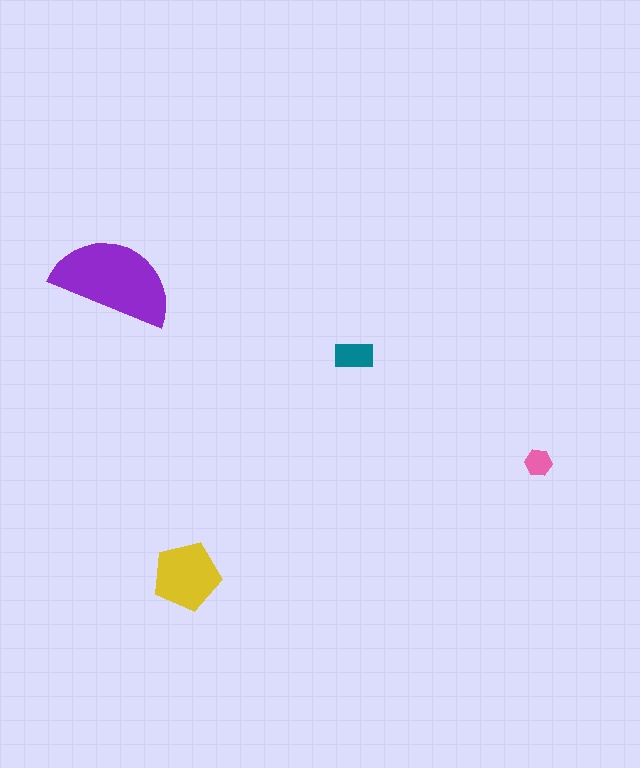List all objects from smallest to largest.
The pink hexagon, the teal rectangle, the yellow pentagon, the purple semicircle.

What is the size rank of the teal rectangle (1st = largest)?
3rd.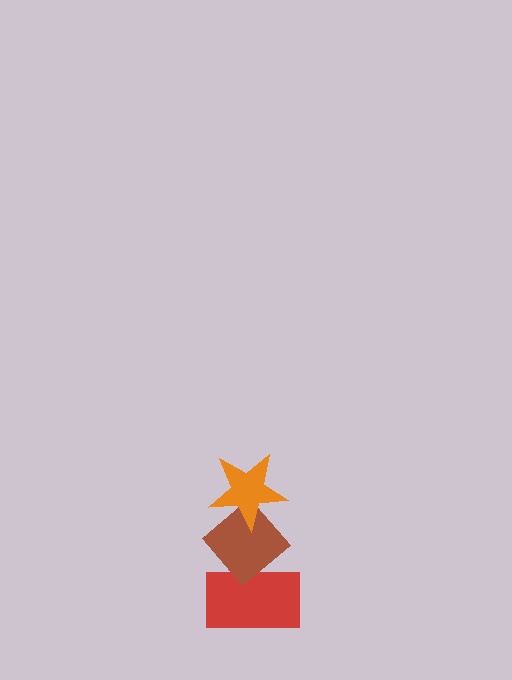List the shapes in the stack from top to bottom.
From top to bottom: the orange star, the brown diamond, the red rectangle.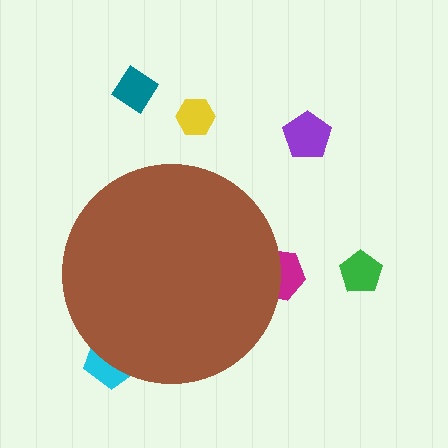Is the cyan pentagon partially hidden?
Yes, the cyan pentagon is partially hidden behind the brown circle.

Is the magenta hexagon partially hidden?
Yes, the magenta hexagon is partially hidden behind the brown circle.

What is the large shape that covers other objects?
A brown circle.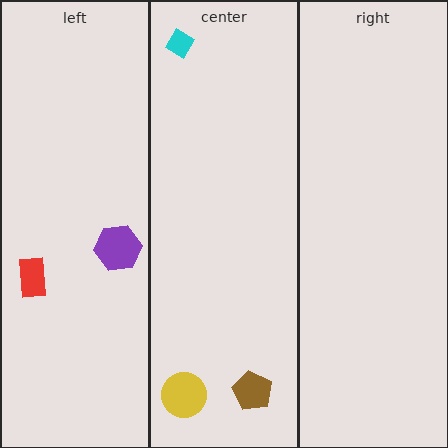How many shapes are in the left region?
2.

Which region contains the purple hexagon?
The left region.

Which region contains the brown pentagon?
The center region.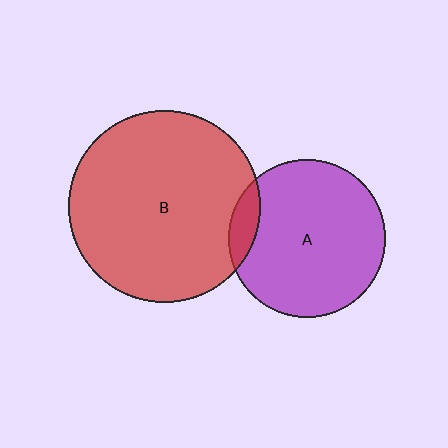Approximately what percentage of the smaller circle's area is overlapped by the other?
Approximately 10%.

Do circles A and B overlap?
Yes.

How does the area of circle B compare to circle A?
Approximately 1.5 times.